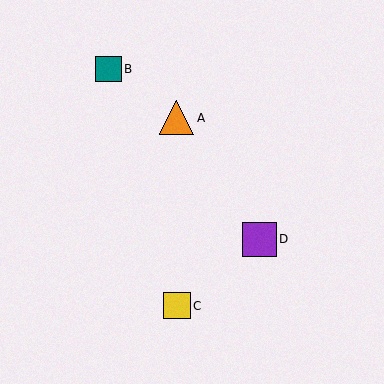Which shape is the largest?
The orange triangle (labeled A) is the largest.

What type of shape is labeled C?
Shape C is a yellow square.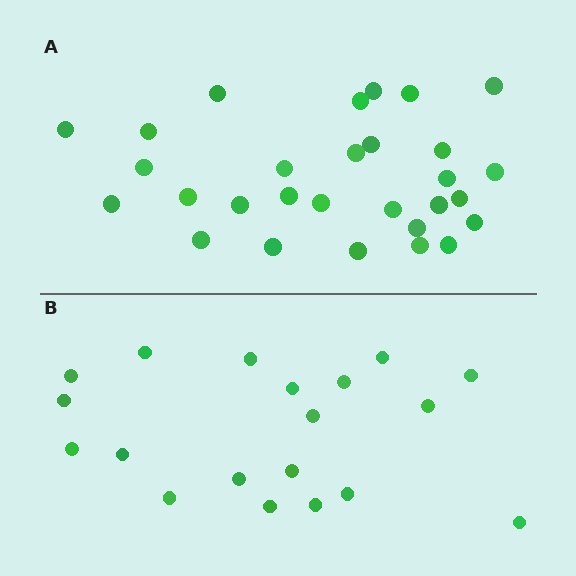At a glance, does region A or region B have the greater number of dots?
Region A (the top region) has more dots.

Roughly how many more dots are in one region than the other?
Region A has roughly 10 or so more dots than region B.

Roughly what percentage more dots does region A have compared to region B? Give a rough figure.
About 55% more.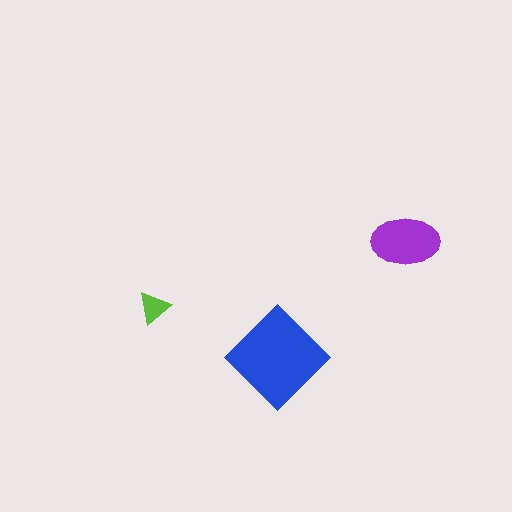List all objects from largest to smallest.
The blue diamond, the purple ellipse, the lime triangle.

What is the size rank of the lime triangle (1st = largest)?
3rd.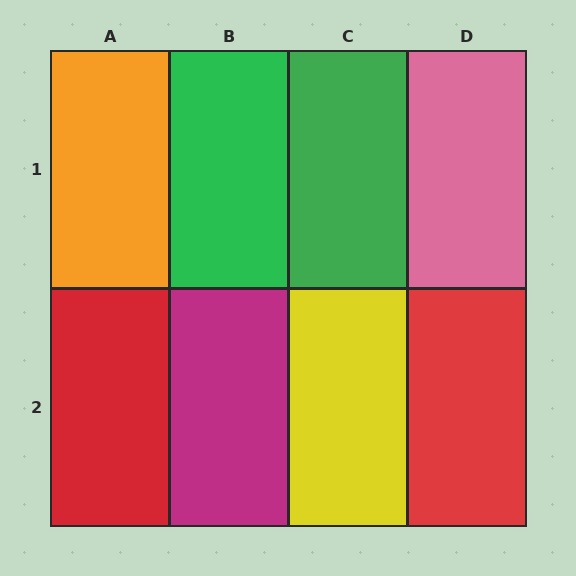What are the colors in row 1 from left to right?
Orange, green, green, pink.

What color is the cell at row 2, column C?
Yellow.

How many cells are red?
2 cells are red.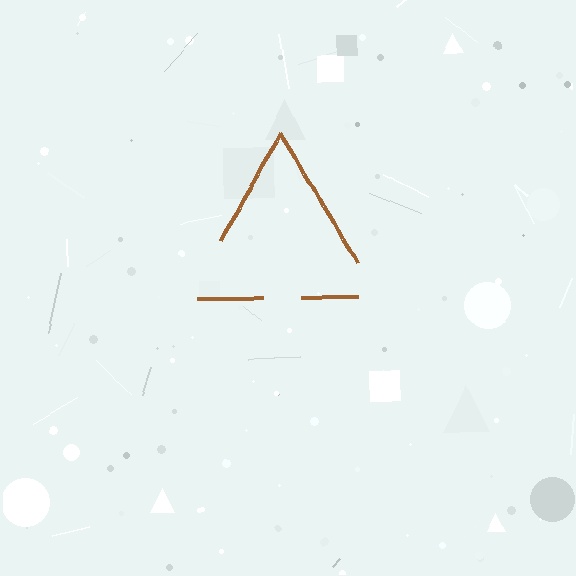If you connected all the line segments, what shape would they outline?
They would outline a triangle.